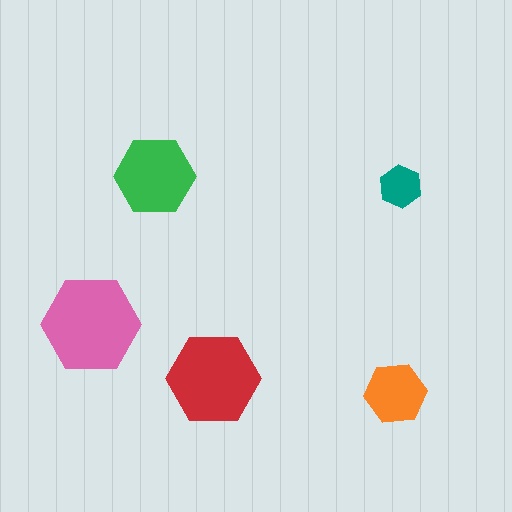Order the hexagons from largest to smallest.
the pink one, the red one, the green one, the orange one, the teal one.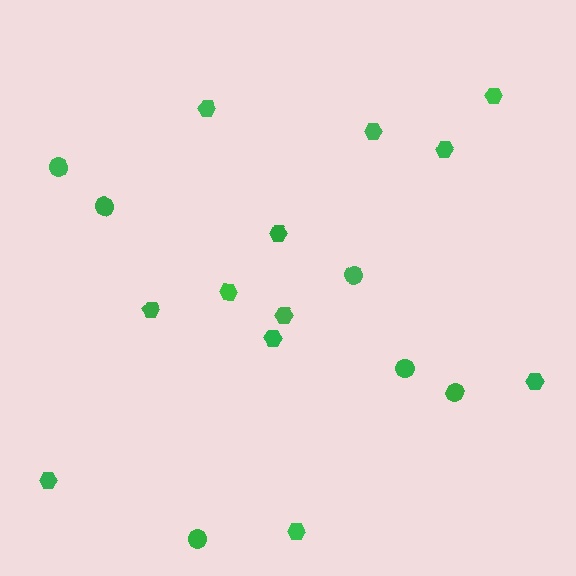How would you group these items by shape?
There are 2 groups: one group of circles (6) and one group of hexagons (12).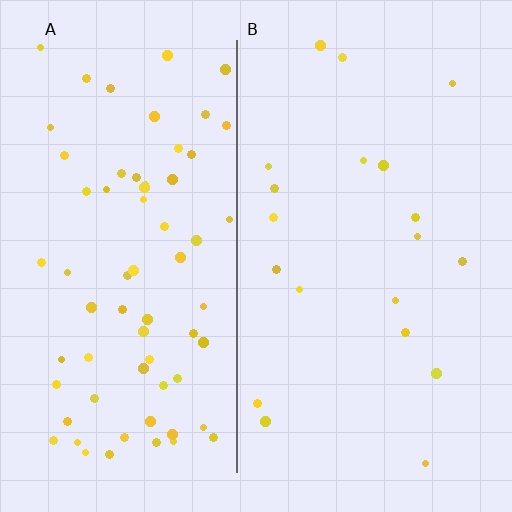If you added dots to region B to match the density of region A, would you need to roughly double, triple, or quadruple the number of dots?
Approximately triple.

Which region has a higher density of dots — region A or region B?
A (the left).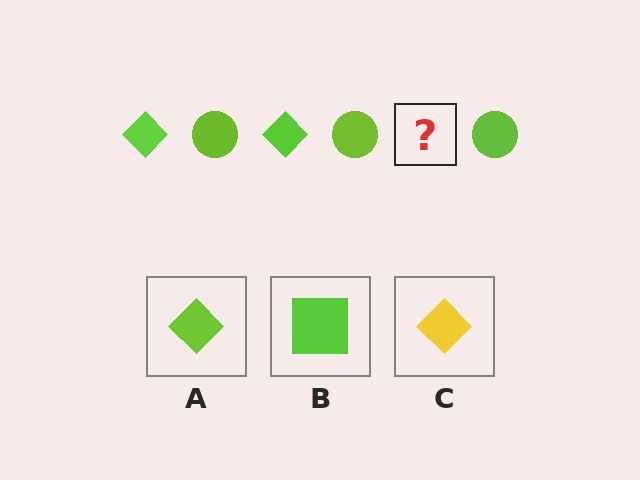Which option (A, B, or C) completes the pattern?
A.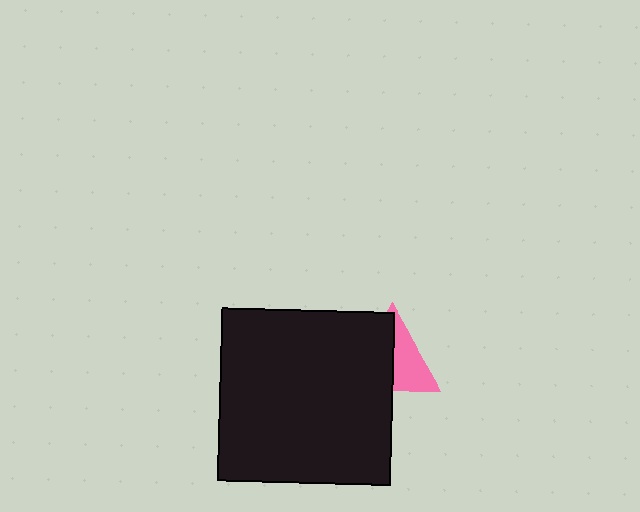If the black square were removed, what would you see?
You would see the complete pink triangle.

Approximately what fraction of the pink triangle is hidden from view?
Roughly 56% of the pink triangle is hidden behind the black square.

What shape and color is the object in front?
The object in front is a black square.